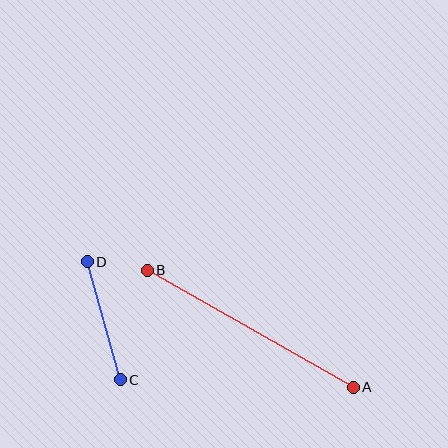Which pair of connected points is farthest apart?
Points A and B are farthest apart.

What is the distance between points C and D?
The distance is approximately 123 pixels.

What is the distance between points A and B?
The distance is approximately 237 pixels.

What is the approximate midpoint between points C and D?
The midpoint is at approximately (104, 321) pixels.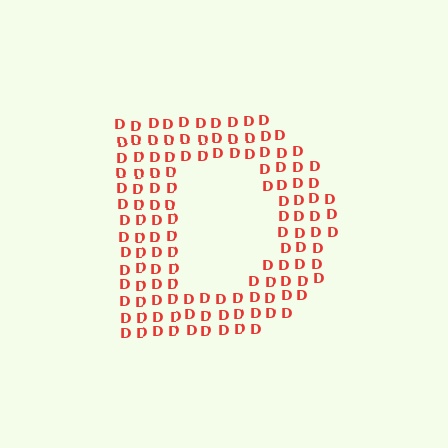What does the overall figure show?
The overall figure shows the letter D.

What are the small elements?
The small elements are letter D's.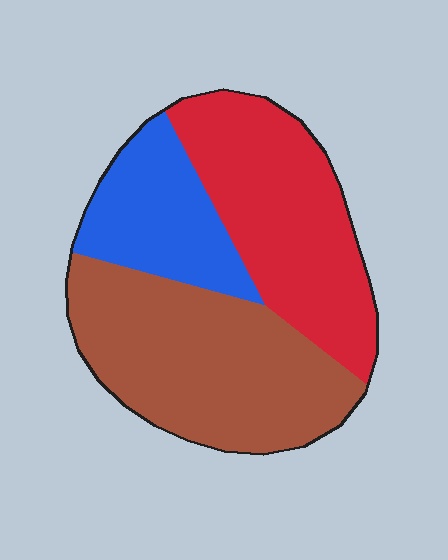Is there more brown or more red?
Brown.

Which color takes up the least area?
Blue, at roughly 20%.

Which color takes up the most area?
Brown, at roughly 45%.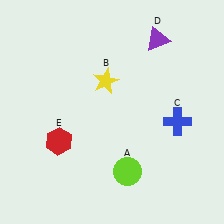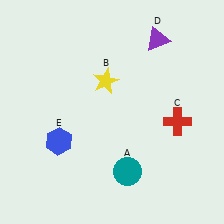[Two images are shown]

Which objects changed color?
A changed from lime to teal. C changed from blue to red. E changed from red to blue.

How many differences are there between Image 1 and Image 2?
There are 3 differences between the two images.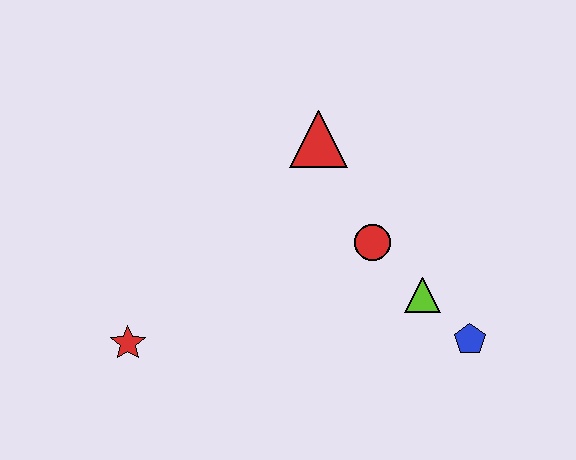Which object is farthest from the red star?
The blue pentagon is farthest from the red star.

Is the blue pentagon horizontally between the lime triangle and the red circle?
No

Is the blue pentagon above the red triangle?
No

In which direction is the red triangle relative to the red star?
The red triangle is above the red star.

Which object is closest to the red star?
The red circle is closest to the red star.